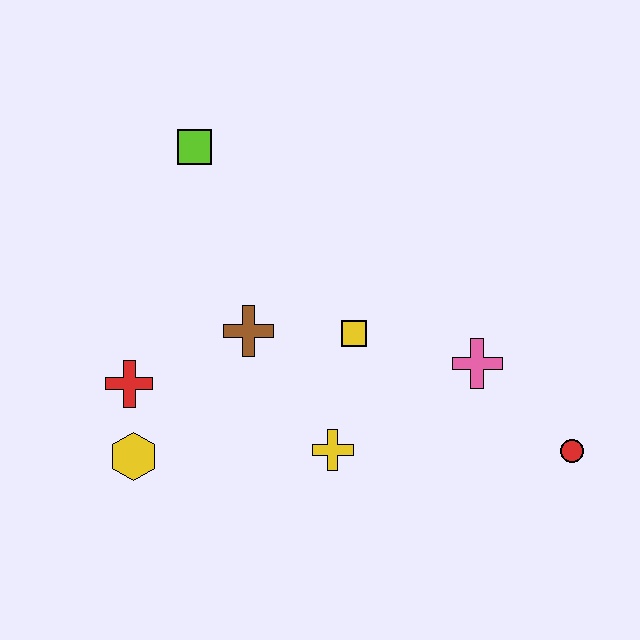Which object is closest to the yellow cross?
The yellow square is closest to the yellow cross.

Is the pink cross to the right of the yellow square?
Yes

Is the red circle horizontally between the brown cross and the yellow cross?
No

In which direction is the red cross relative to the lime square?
The red cross is below the lime square.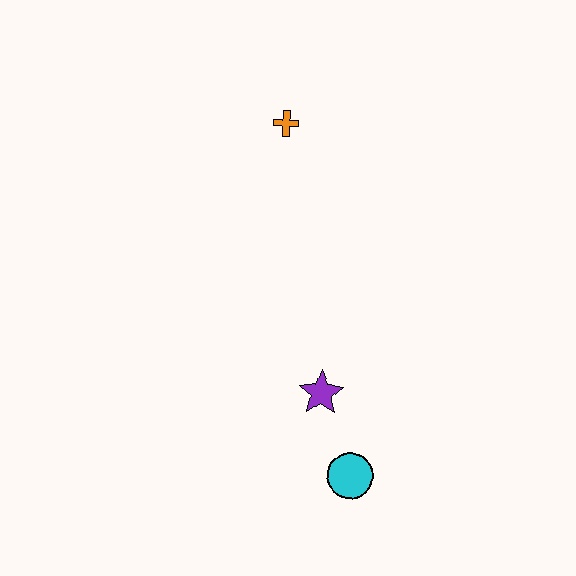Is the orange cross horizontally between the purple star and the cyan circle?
No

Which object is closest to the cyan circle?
The purple star is closest to the cyan circle.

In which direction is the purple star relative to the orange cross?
The purple star is below the orange cross.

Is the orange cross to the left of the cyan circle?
Yes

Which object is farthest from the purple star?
The orange cross is farthest from the purple star.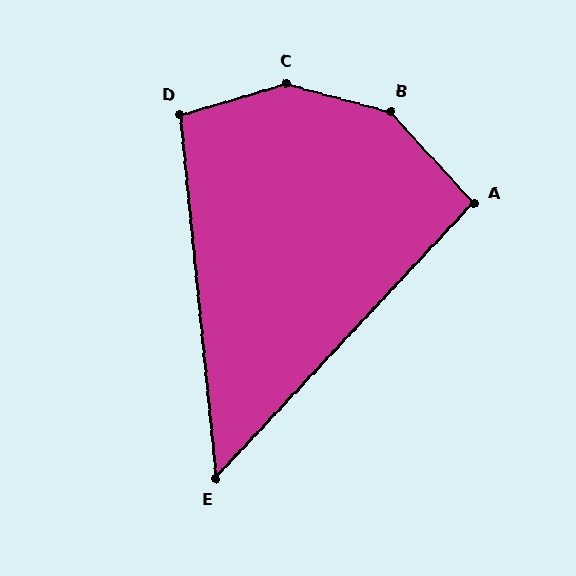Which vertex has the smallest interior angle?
E, at approximately 49 degrees.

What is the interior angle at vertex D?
Approximately 101 degrees (obtuse).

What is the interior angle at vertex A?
Approximately 95 degrees (approximately right).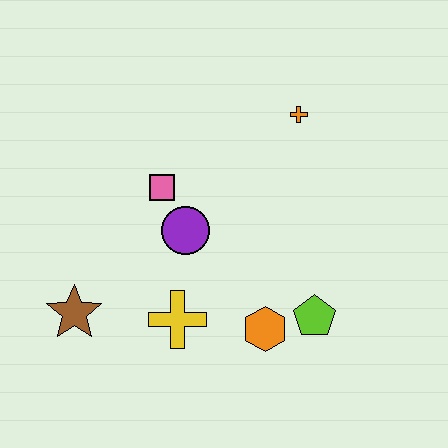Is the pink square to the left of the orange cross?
Yes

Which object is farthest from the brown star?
The orange cross is farthest from the brown star.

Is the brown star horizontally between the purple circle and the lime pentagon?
No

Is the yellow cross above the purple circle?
No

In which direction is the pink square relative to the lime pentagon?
The pink square is to the left of the lime pentagon.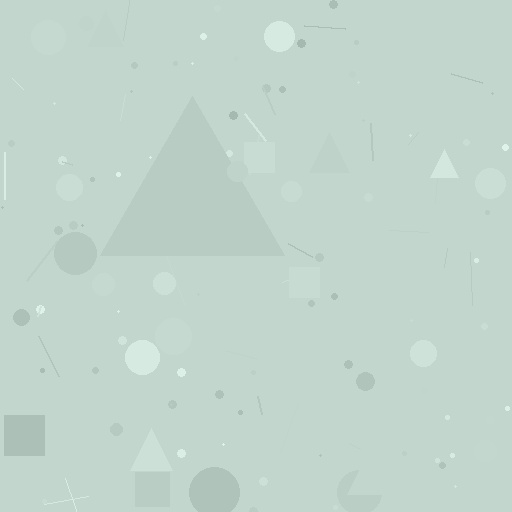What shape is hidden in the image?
A triangle is hidden in the image.